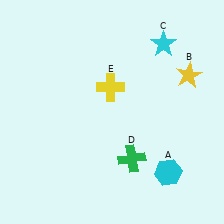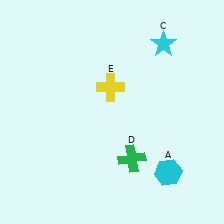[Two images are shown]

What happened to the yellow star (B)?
The yellow star (B) was removed in Image 2. It was in the top-right area of Image 1.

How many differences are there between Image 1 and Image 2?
There is 1 difference between the two images.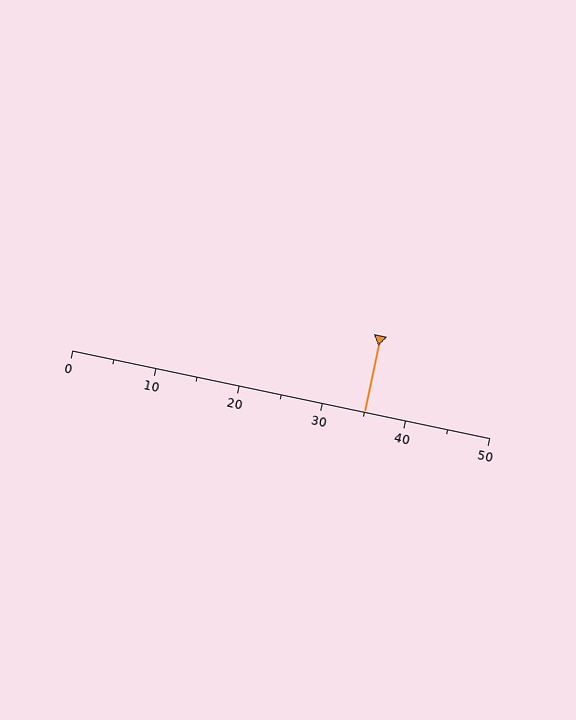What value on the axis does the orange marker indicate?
The marker indicates approximately 35.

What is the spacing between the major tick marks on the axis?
The major ticks are spaced 10 apart.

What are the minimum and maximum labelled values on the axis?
The axis runs from 0 to 50.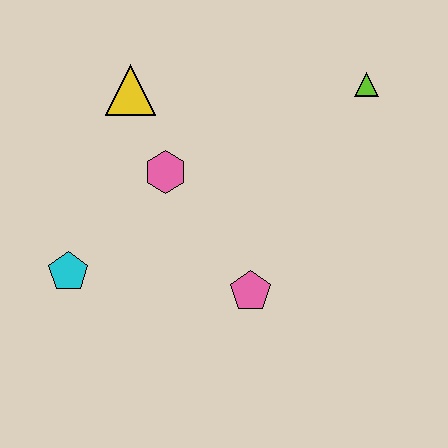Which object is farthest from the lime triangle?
The cyan pentagon is farthest from the lime triangle.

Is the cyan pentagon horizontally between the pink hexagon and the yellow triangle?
No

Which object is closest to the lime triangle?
The pink hexagon is closest to the lime triangle.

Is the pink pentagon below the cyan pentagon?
Yes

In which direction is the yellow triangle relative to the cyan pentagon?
The yellow triangle is above the cyan pentagon.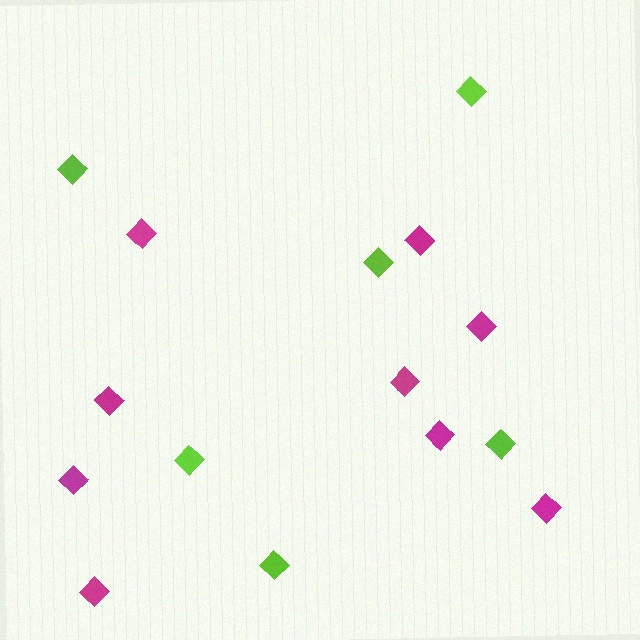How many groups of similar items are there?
There are 2 groups: one group of magenta diamonds (9) and one group of lime diamonds (6).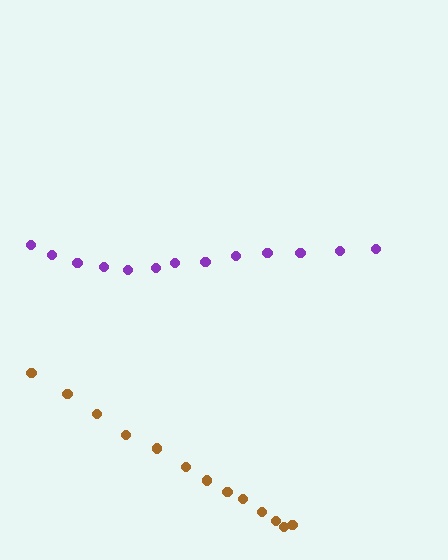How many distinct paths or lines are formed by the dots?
There are 2 distinct paths.